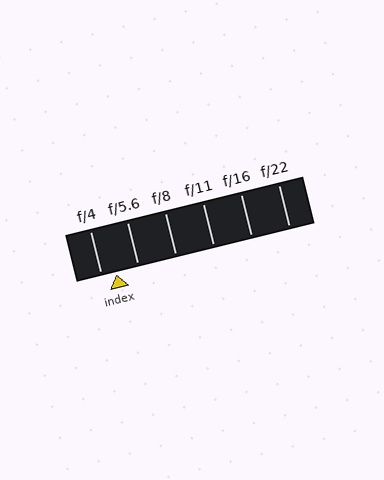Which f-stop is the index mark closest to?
The index mark is closest to f/4.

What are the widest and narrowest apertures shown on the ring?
The widest aperture shown is f/4 and the narrowest is f/22.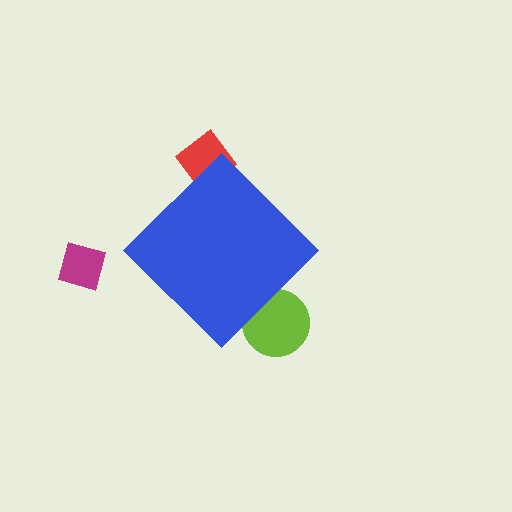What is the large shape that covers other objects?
A blue diamond.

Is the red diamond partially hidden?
Yes, the red diamond is partially hidden behind the blue diamond.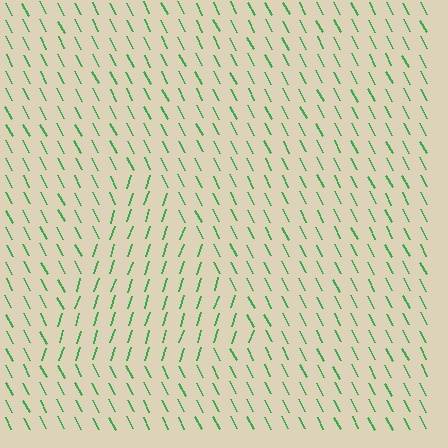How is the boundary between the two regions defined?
The boundary is defined purely by a change in line orientation (approximately 45 degrees difference). All lines are the same color and thickness.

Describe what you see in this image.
The image is filled with small green line segments. A triangle region in the image has lines oriented differently from the surrounding lines, creating a visible texture boundary.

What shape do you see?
I see a triangle.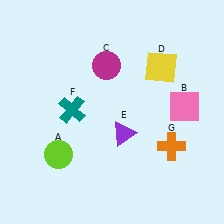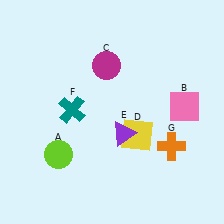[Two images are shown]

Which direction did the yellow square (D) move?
The yellow square (D) moved down.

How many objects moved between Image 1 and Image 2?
1 object moved between the two images.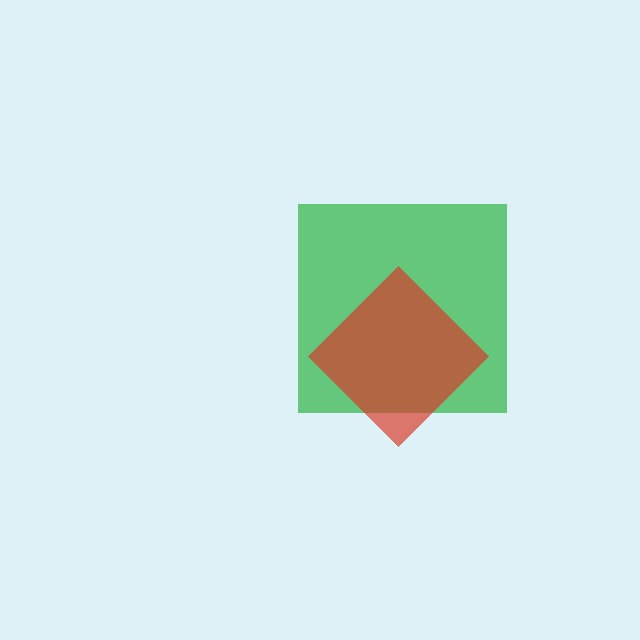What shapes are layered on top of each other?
The layered shapes are: a green square, a red diamond.